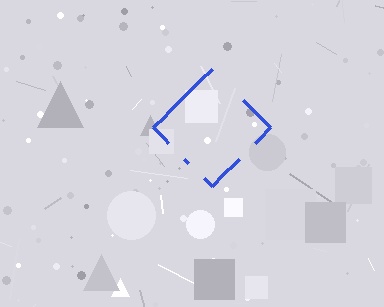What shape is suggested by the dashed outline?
The dashed outline suggests a diamond.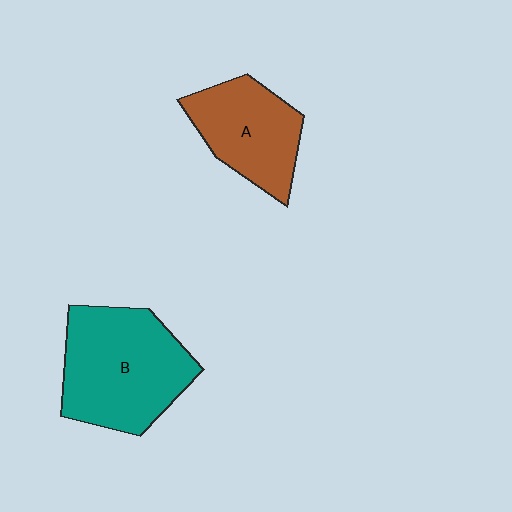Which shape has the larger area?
Shape B (teal).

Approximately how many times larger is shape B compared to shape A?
Approximately 1.4 times.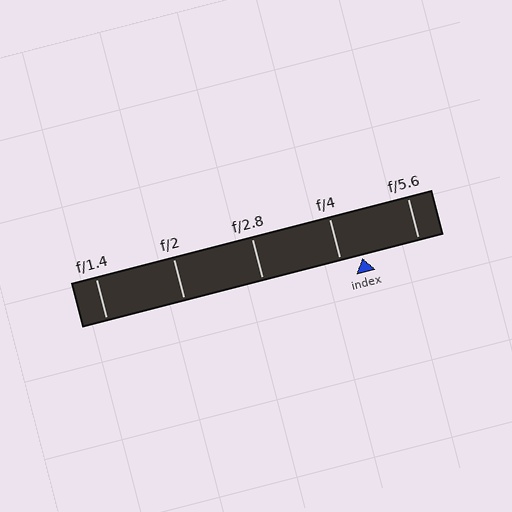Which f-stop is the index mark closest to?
The index mark is closest to f/4.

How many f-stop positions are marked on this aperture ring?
There are 5 f-stop positions marked.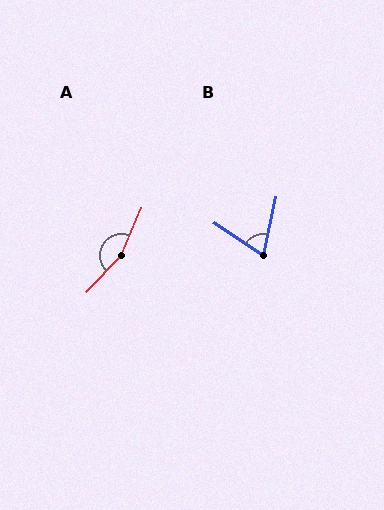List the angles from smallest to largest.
B (69°), A (159°).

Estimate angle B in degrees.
Approximately 69 degrees.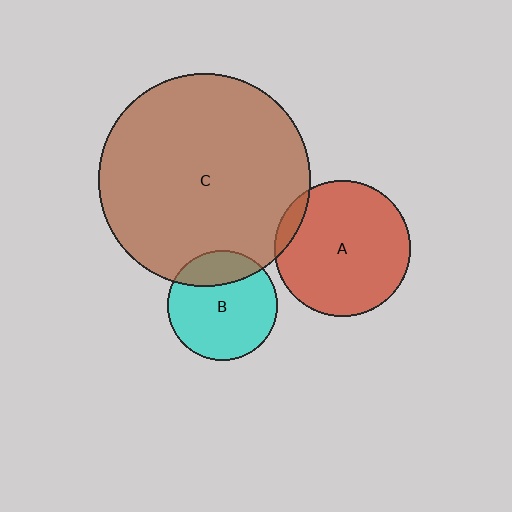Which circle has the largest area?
Circle C (brown).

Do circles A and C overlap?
Yes.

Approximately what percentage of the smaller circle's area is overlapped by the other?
Approximately 10%.